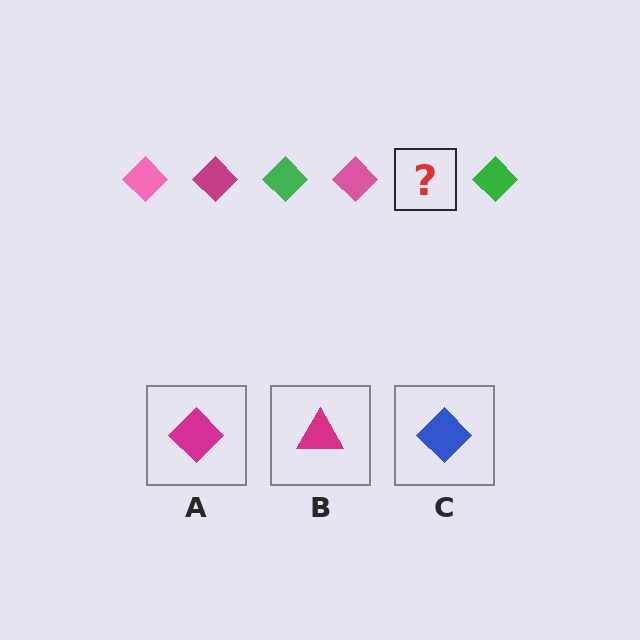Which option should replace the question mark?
Option A.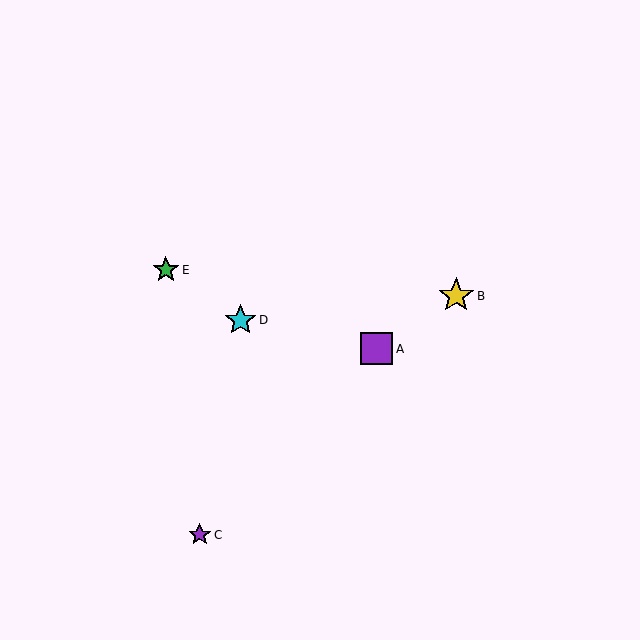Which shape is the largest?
The yellow star (labeled B) is the largest.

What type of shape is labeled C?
Shape C is a purple star.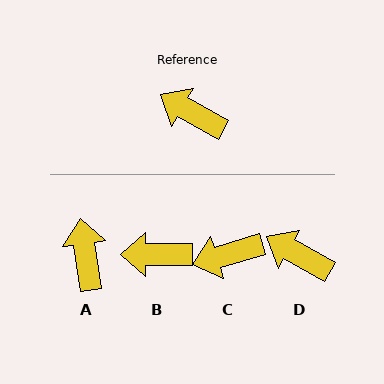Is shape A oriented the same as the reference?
No, it is off by about 52 degrees.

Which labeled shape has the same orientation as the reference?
D.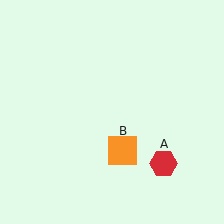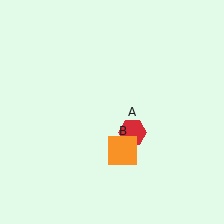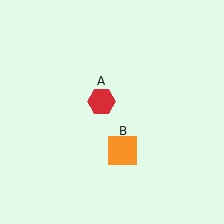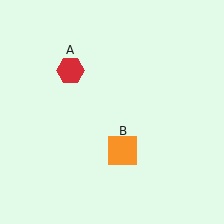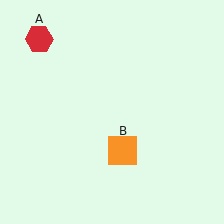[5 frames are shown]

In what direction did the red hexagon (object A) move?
The red hexagon (object A) moved up and to the left.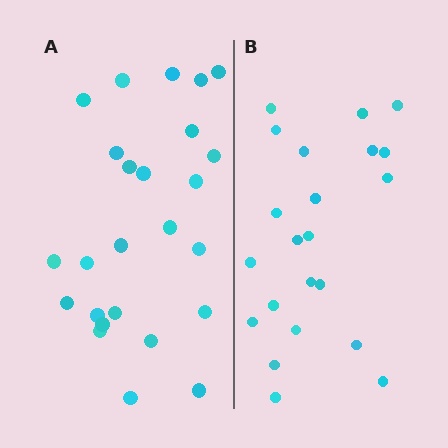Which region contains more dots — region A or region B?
Region A (the left region) has more dots.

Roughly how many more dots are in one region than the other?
Region A has just a few more — roughly 2 or 3 more dots than region B.